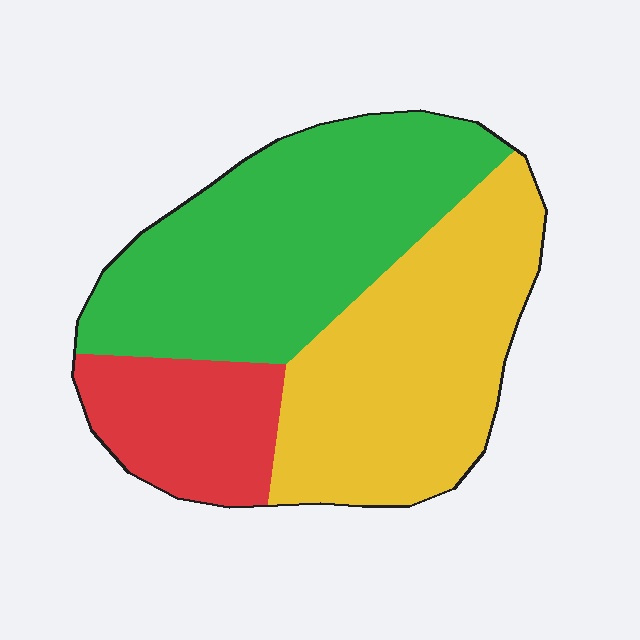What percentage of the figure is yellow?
Yellow covers 39% of the figure.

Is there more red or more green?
Green.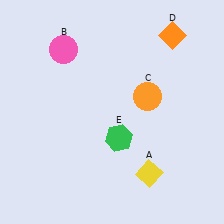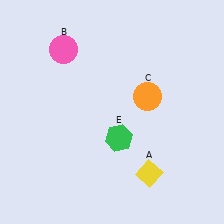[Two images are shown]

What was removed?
The orange diamond (D) was removed in Image 2.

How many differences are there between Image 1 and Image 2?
There is 1 difference between the two images.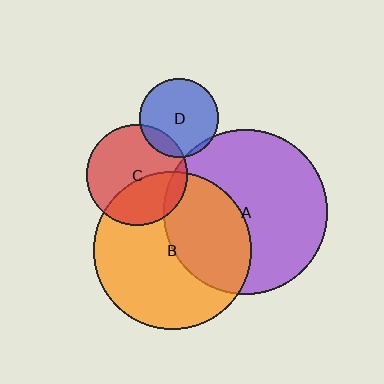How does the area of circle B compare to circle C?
Approximately 2.5 times.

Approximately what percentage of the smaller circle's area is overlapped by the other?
Approximately 40%.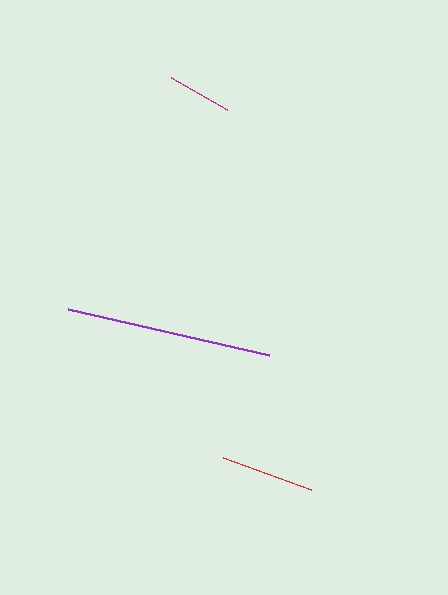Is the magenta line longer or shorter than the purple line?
The purple line is longer than the magenta line.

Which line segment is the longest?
The purple line is the longest at approximately 206 pixels.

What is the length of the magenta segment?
The magenta segment is approximately 64 pixels long.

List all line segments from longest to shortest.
From longest to shortest: purple, red, magenta.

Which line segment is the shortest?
The magenta line is the shortest at approximately 64 pixels.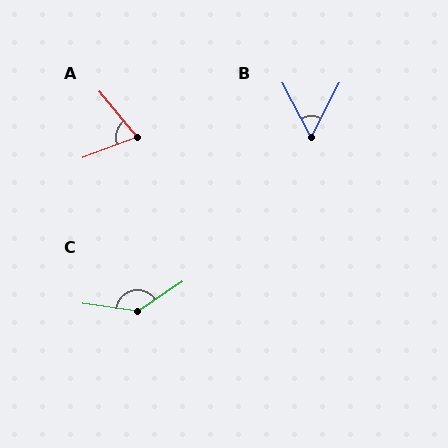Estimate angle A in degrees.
Approximately 71 degrees.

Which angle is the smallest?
B, at approximately 56 degrees.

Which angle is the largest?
C, at approximately 138 degrees.